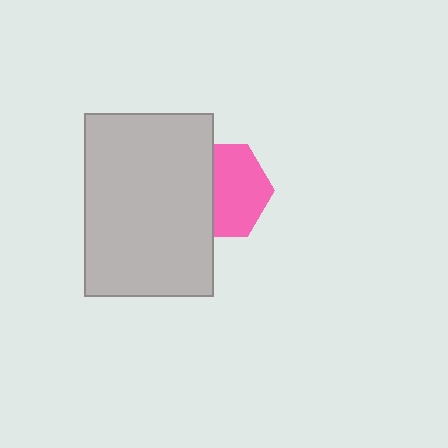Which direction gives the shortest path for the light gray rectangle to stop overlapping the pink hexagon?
Moving left gives the shortest separation.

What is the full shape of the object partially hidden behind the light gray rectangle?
The partially hidden object is a pink hexagon.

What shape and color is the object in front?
The object in front is a light gray rectangle.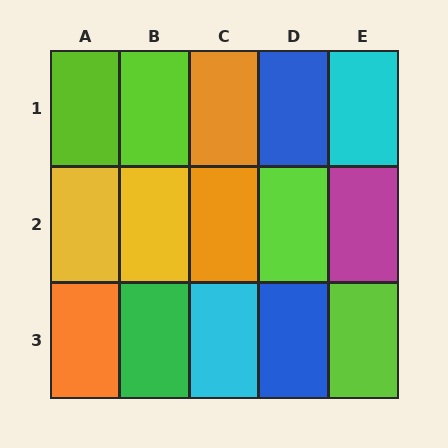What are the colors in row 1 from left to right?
Lime, lime, orange, blue, cyan.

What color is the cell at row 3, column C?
Cyan.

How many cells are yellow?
2 cells are yellow.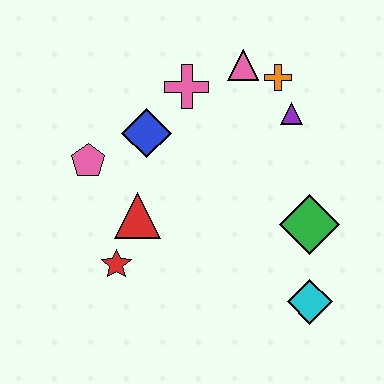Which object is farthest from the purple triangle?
The red star is farthest from the purple triangle.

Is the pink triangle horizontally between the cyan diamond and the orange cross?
No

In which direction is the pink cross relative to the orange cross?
The pink cross is to the left of the orange cross.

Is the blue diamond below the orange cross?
Yes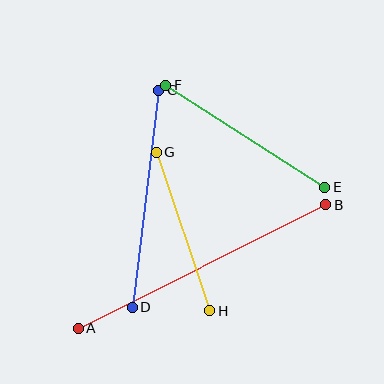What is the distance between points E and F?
The distance is approximately 189 pixels.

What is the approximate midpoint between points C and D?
The midpoint is at approximately (145, 199) pixels.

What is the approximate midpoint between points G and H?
The midpoint is at approximately (183, 231) pixels.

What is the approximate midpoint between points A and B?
The midpoint is at approximately (202, 267) pixels.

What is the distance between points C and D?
The distance is approximately 218 pixels.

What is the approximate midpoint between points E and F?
The midpoint is at approximately (245, 136) pixels.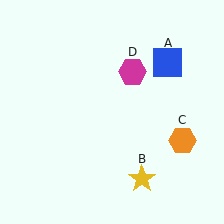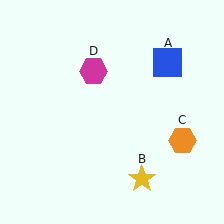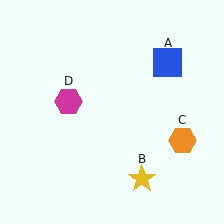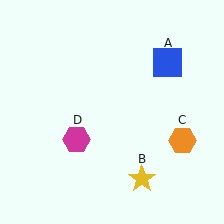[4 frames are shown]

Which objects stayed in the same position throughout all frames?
Blue square (object A) and yellow star (object B) and orange hexagon (object C) remained stationary.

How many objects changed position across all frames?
1 object changed position: magenta hexagon (object D).